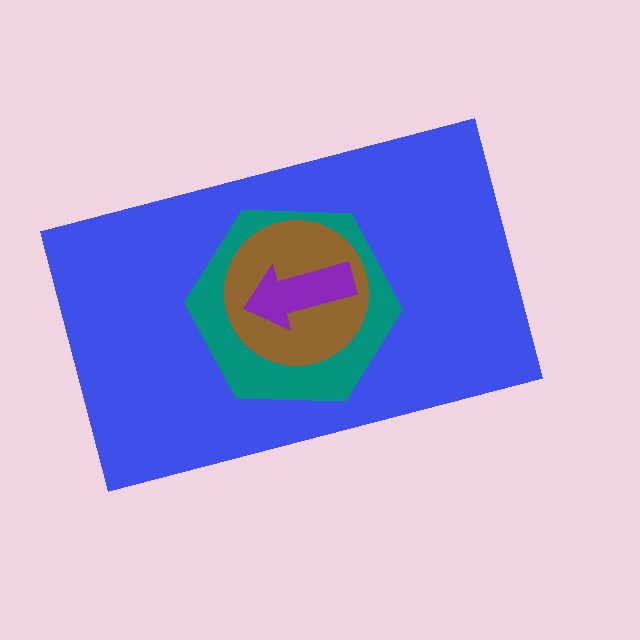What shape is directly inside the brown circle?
The purple arrow.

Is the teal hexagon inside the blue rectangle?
Yes.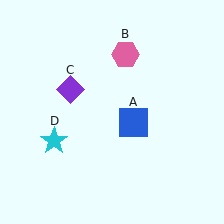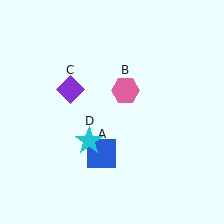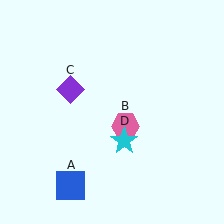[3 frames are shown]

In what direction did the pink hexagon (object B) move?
The pink hexagon (object B) moved down.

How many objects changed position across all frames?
3 objects changed position: blue square (object A), pink hexagon (object B), cyan star (object D).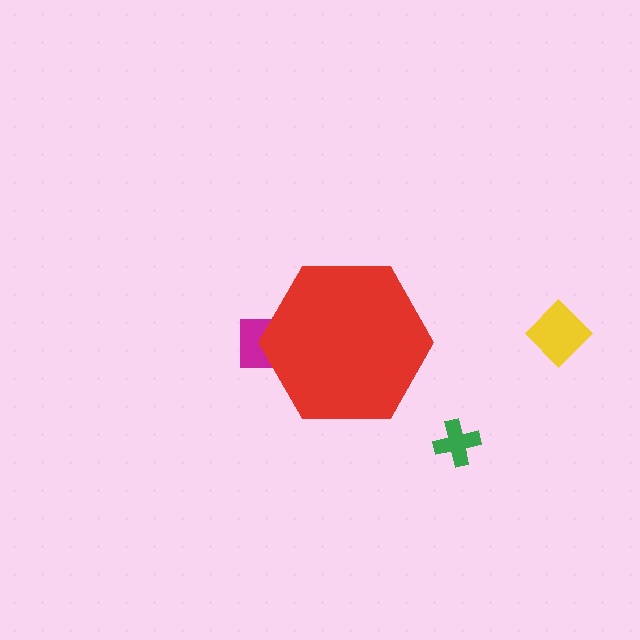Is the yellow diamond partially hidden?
No, the yellow diamond is fully visible.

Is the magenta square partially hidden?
Yes, the magenta square is partially hidden behind the red hexagon.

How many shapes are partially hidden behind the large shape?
1 shape is partially hidden.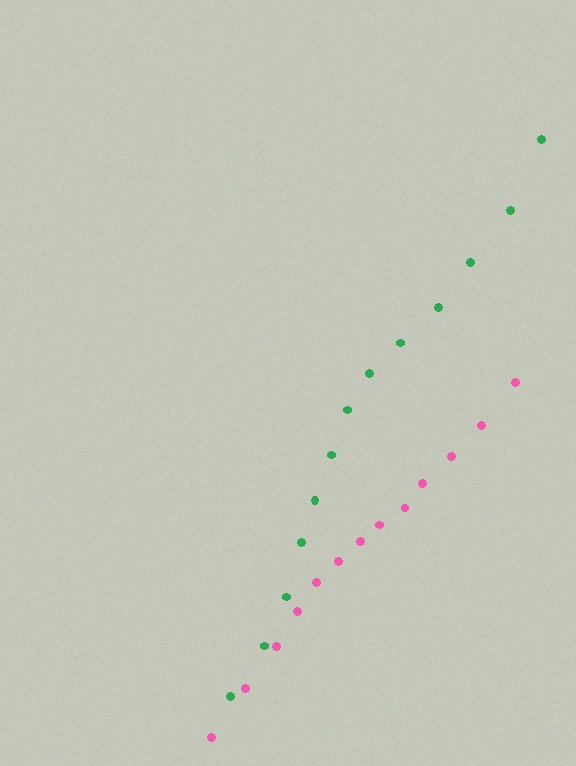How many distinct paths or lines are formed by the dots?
There are 2 distinct paths.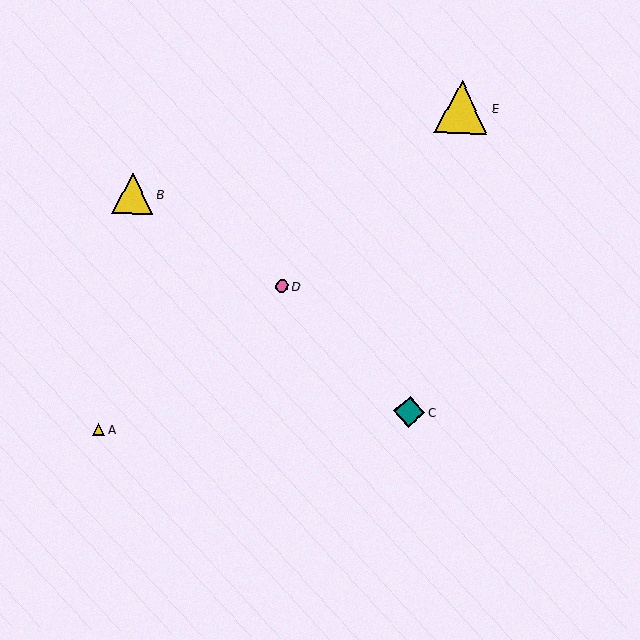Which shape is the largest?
The yellow triangle (labeled E) is the largest.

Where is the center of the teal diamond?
The center of the teal diamond is at (409, 412).